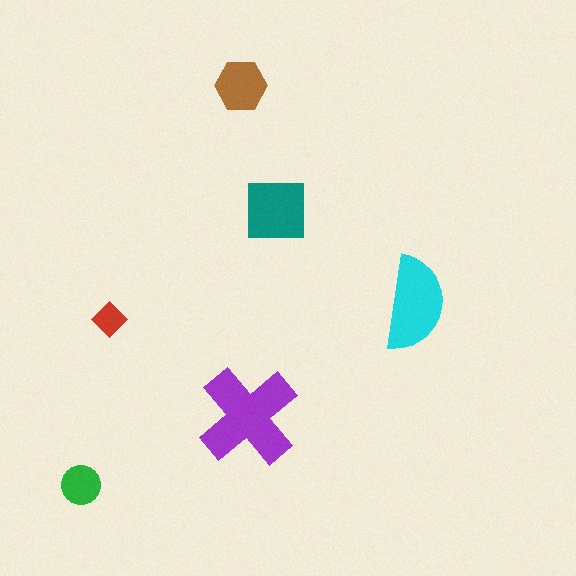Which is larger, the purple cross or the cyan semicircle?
The purple cross.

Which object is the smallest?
The red diamond.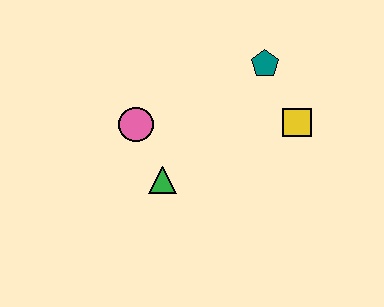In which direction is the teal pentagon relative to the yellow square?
The teal pentagon is above the yellow square.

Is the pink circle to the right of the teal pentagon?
No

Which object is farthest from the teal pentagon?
The green triangle is farthest from the teal pentagon.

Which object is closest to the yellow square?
The teal pentagon is closest to the yellow square.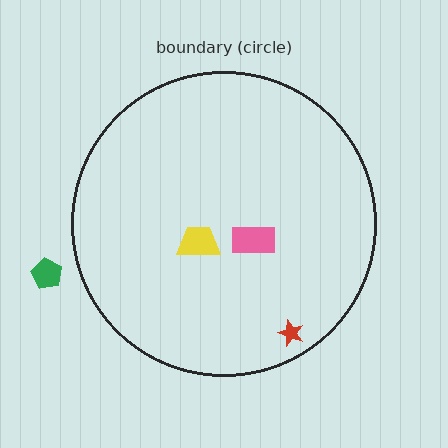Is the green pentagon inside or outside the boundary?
Outside.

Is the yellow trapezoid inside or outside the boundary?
Inside.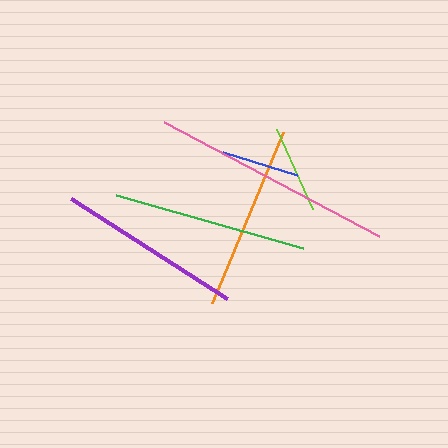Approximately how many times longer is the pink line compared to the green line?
The pink line is approximately 1.2 times the length of the green line.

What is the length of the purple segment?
The purple segment is approximately 186 pixels long.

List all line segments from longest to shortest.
From longest to shortest: pink, green, purple, orange, lime, blue.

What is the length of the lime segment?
The lime segment is approximately 88 pixels long.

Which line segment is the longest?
The pink line is the longest at approximately 243 pixels.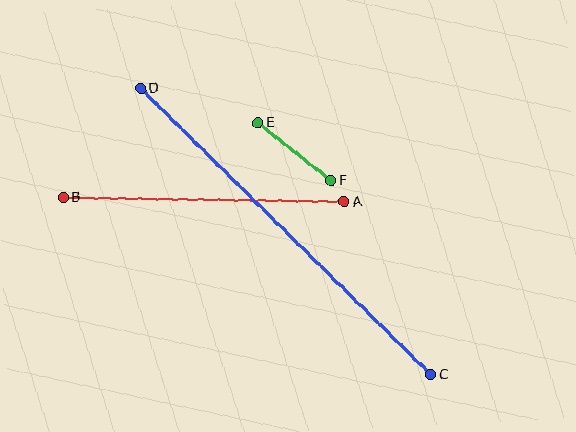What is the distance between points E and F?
The distance is approximately 93 pixels.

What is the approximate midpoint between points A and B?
The midpoint is at approximately (204, 200) pixels.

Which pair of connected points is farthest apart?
Points C and D are farthest apart.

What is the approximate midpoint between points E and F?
The midpoint is at approximately (295, 152) pixels.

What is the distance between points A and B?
The distance is approximately 282 pixels.